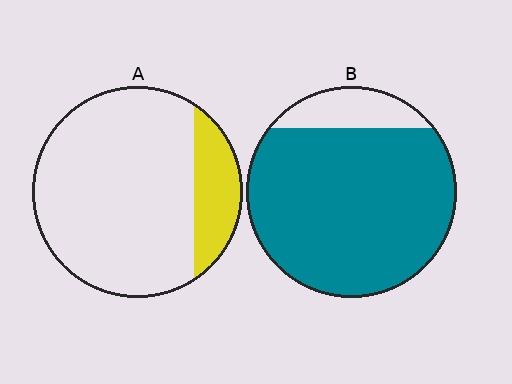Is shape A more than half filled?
No.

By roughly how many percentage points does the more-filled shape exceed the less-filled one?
By roughly 70 percentage points (B over A).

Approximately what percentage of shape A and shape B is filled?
A is approximately 20% and B is approximately 85%.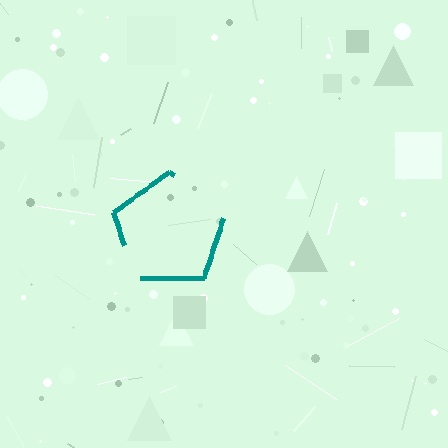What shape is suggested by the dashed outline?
The dashed outline suggests a pentagon.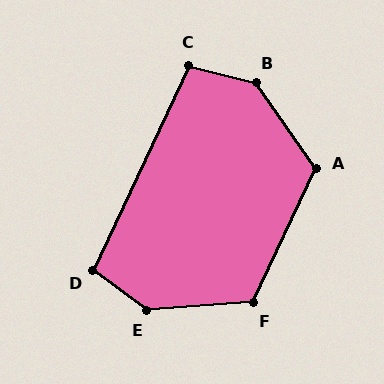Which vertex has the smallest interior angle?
C, at approximately 101 degrees.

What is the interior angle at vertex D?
Approximately 101 degrees (obtuse).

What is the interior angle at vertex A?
Approximately 120 degrees (obtuse).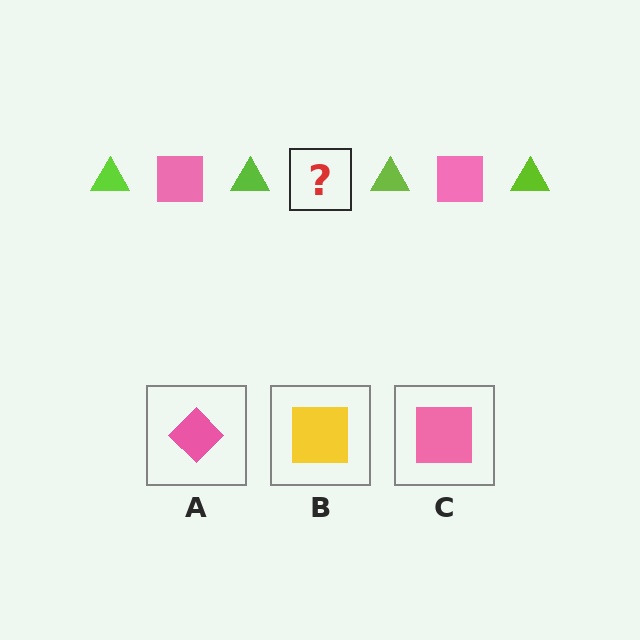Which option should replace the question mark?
Option C.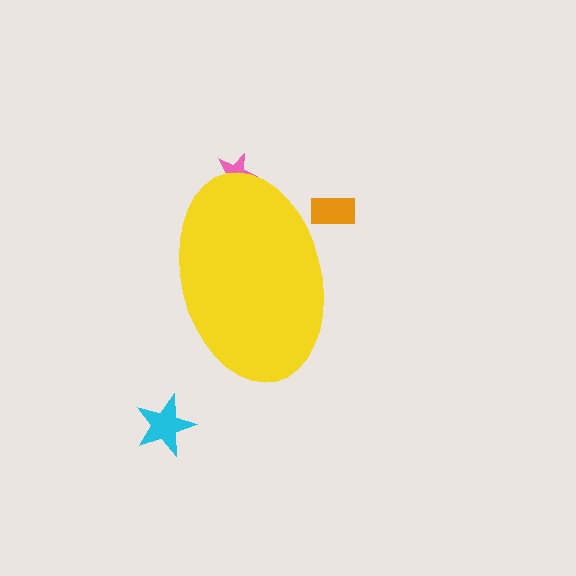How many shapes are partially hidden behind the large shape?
2 shapes are partially hidden.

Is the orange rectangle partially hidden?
Yes, the orange rectangle is partially hidden behind the yellow ellipse.